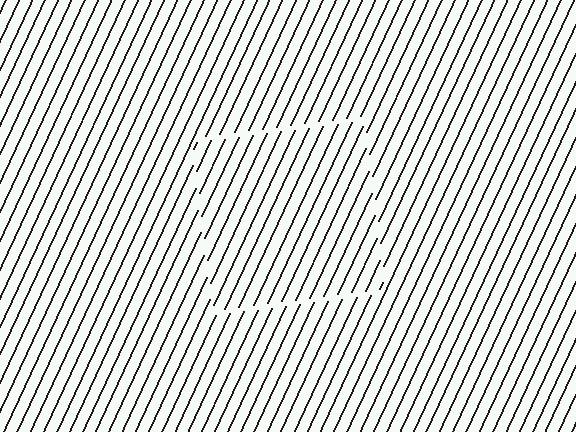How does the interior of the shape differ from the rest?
The interior of the shape contains the same grating, shifted by half a period — the contour is defined by the phase discontinuity where line-ends from the inner and outer gratings abut.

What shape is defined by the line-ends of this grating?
An illusory square. The interior of the shape contains the same grating, shifted by half a period — the contour is defined by the phase discontinuity where line-ends from the inner and outer gratings abut.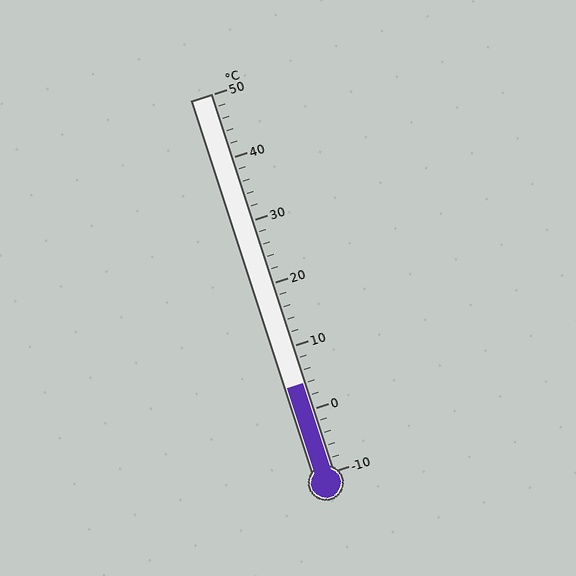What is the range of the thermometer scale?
The thermometer scale ranges from -10°C to 50°C.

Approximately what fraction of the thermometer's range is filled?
The thermometer is filled to approximately 25% of its range.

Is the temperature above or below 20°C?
The temperature is below 20°C.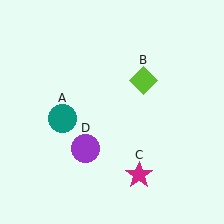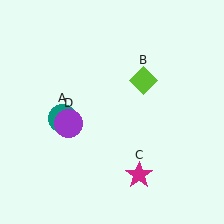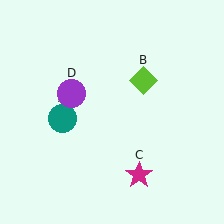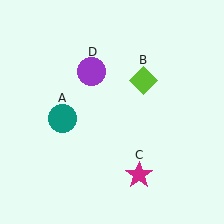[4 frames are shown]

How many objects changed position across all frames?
1 object changed position: purple circle (object D).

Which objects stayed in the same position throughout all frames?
Teal circle (object A) and lime diamond (object B) and magenta star (object C) remained stationary.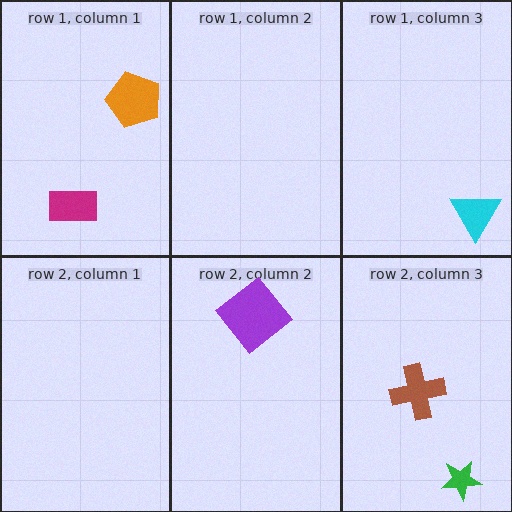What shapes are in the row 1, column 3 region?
The cyan triangle.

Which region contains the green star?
The row 2, column 3 region.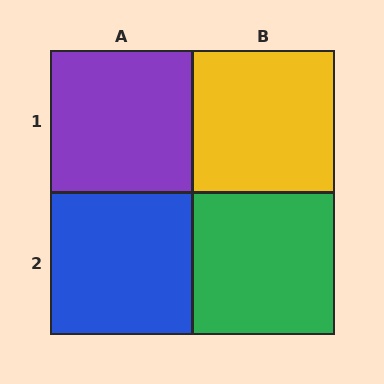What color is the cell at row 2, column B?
Green.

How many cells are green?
1 cell is green.